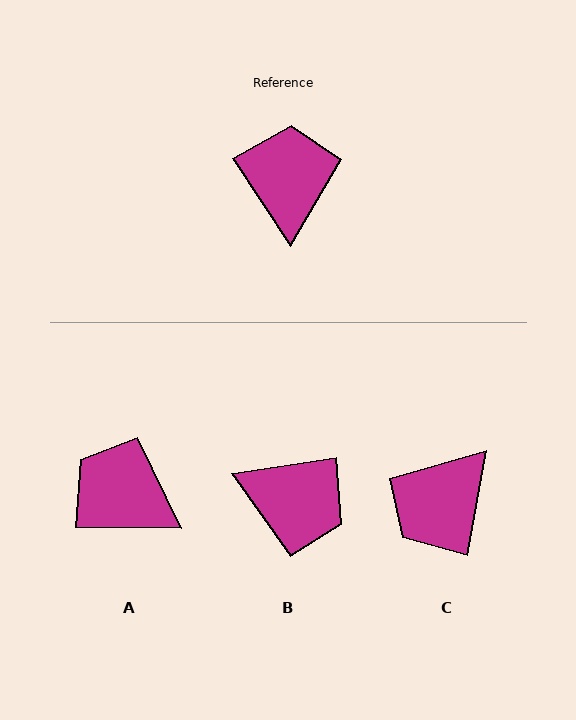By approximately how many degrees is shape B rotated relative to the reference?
Approximately 114 degrees clockwise.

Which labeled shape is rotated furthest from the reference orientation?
C, about 136 degrees away.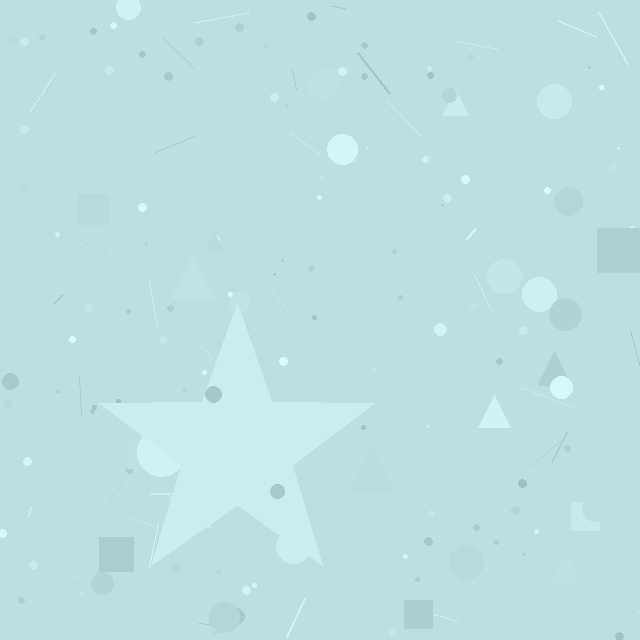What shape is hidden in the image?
A star is hidden in the image.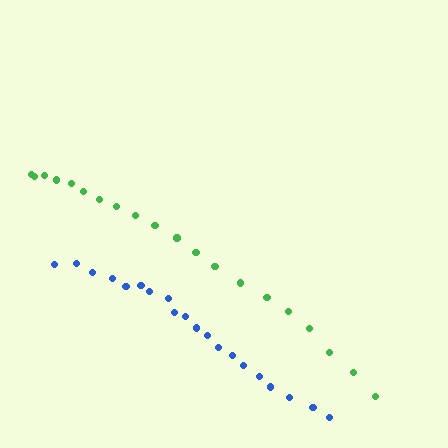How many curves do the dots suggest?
There are 2 distinct paths.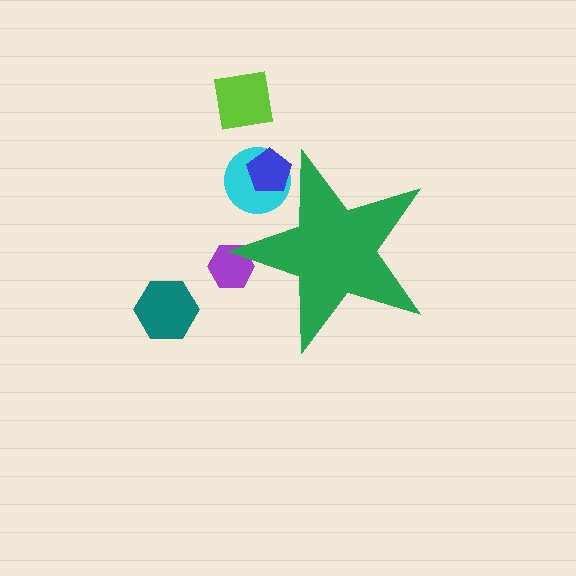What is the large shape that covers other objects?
A green star.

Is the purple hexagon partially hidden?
Yes, the purple hexagon is partially hidden behind the green star.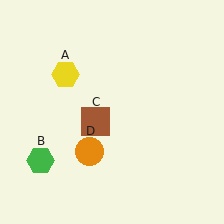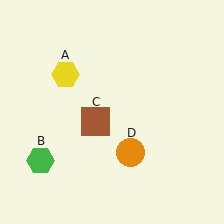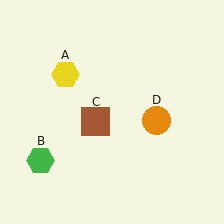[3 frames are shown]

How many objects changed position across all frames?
1 object changed position: orange circle (object D).